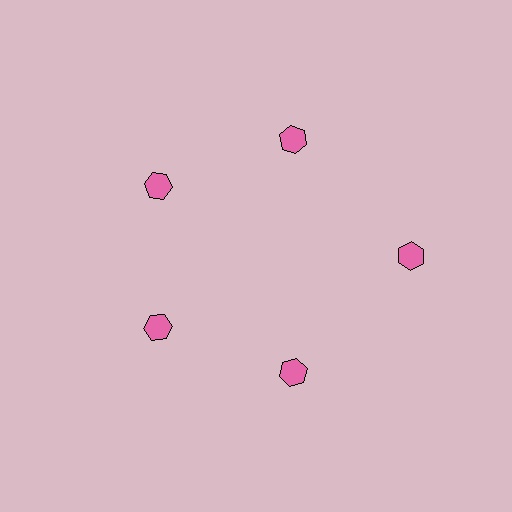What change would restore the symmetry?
The symmetry would be restored by moving it inward, back onto the ring so that all 5 hexagons sit at equal angles and equal distance from the center.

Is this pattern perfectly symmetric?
No. The 5 pink hexagons are arranged in a ring, but one element near the 3 o'clock position is pushed outward from the center, breaking the 5-fold rotational symmetry.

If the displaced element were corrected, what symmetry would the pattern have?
It would have 5-fold rotational symmetry — the pattern would map onto itself every 72 degrees.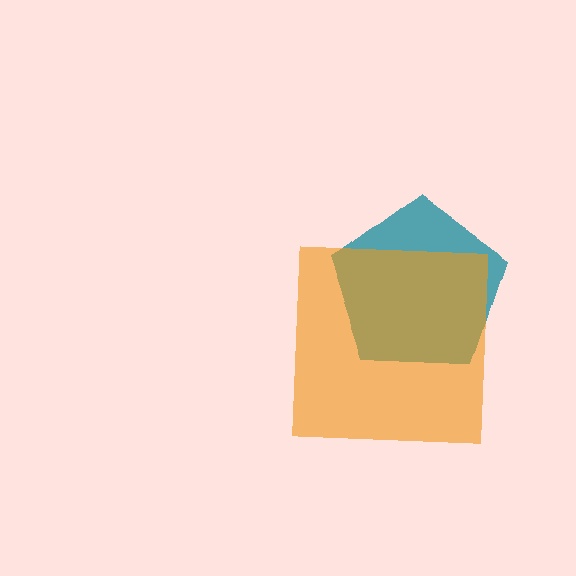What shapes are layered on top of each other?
The layered shapes are: a teal pentagon, an orange square.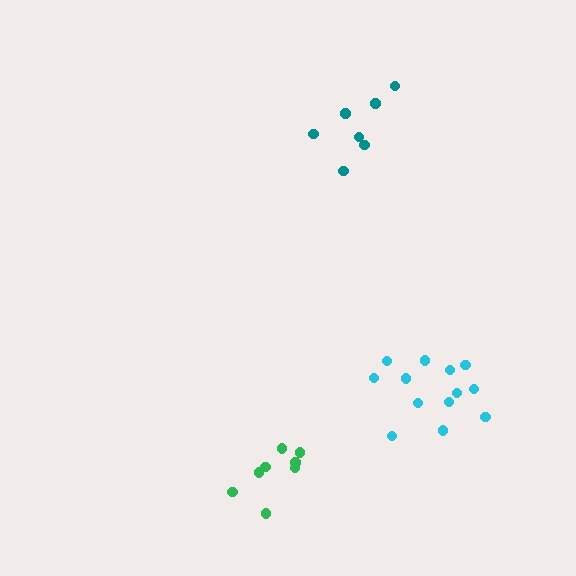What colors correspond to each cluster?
The clusters are colored: teal, green, cyan.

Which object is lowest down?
The green cluster is bottommost.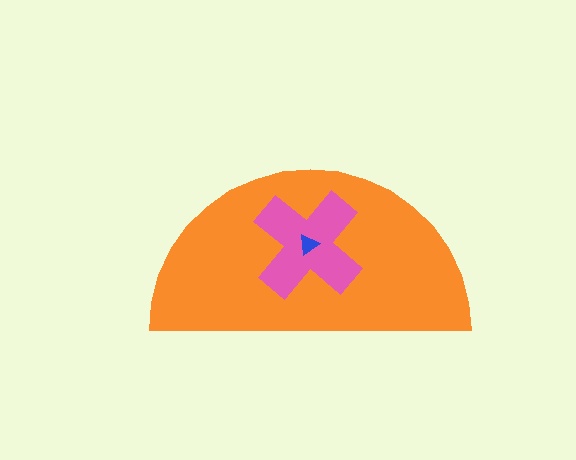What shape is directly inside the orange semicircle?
The pink cross.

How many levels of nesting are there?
3.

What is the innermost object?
The blue triangle.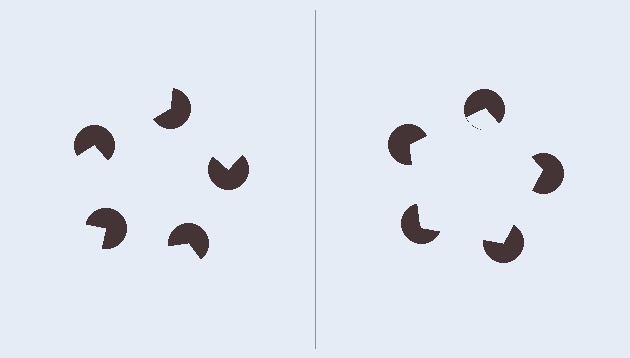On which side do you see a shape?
An illusory pentagon appears on the right side. On the left side the wedge cuts are rotated, so no coherent shape forms.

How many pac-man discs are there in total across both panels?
10 — 5 on each side.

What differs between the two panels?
The pac-man discs are positioned identically on both sides; only the wedge orientations differ. On the right they align to a pentagon; on the left they are misaligned.